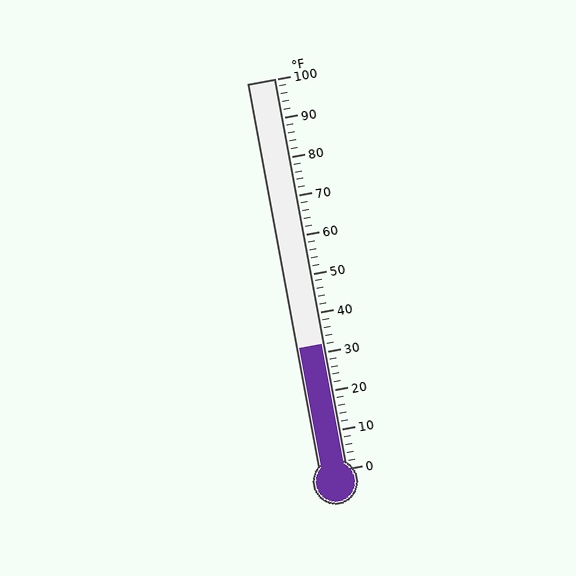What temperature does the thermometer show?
The thermometer shows approximately 32°F.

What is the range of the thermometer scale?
The thermometer scale ranges from 0°F to 100°F.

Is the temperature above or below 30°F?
The temperature is above 30°F.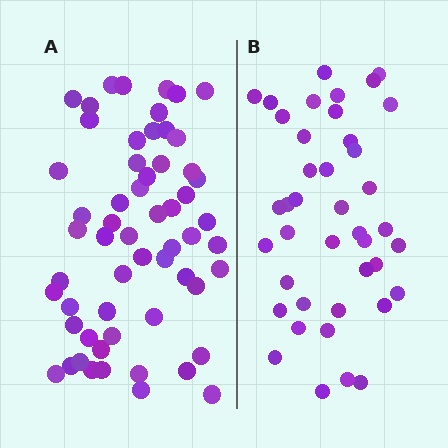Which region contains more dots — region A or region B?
Region A (the left region) has more dots.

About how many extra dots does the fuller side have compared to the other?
Region A has approximately 15 more dots than region B.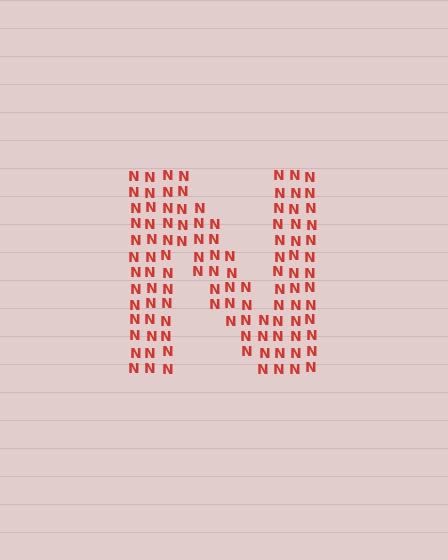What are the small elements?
The small elements are letter N's.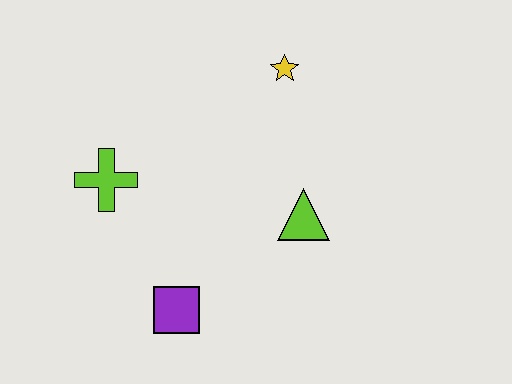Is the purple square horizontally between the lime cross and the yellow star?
Yes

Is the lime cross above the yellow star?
No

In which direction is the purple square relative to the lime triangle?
The purple square is to the left of the lime triangle.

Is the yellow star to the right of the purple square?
Yes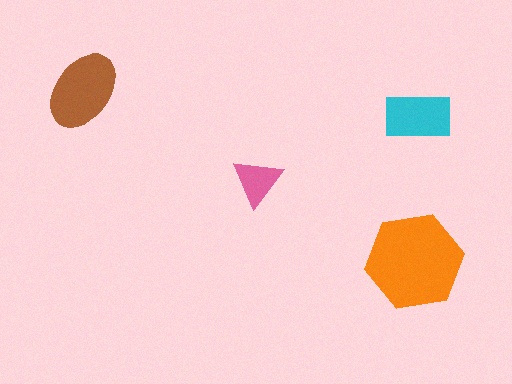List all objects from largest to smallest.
The orange hexagon, the brown ellipse, the cyan rectangle, the pink triangle.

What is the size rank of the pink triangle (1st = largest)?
4th.